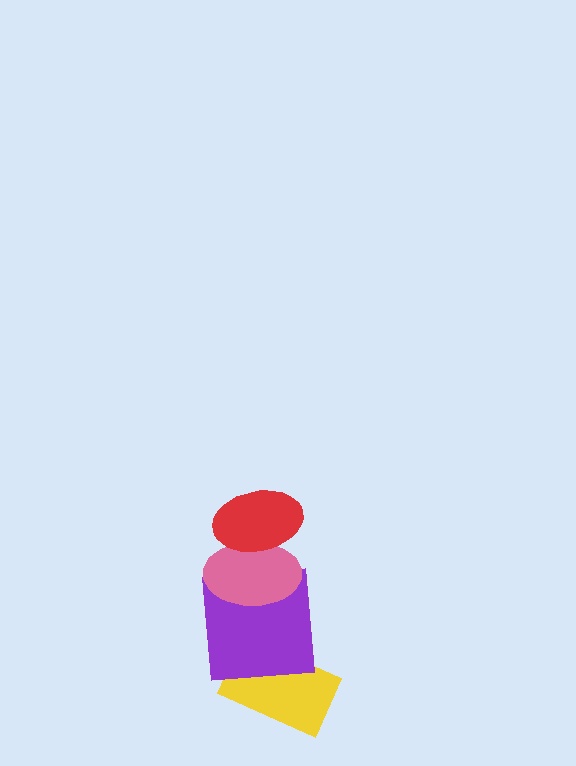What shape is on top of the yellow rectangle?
The purple square is on top of the yellow rectangle.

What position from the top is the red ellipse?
The red ellipse is 1st from the top.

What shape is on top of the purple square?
The pink ellipse is on top of the purple square.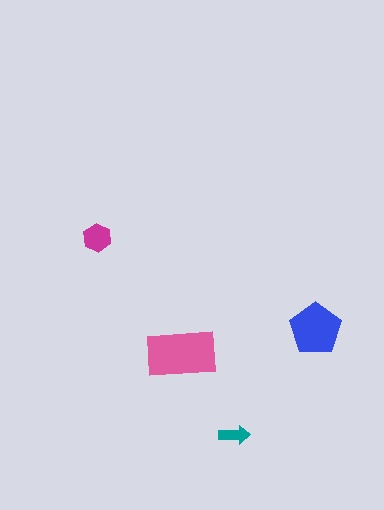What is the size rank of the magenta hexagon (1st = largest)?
3rd.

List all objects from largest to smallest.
The pink rectangle, the blue pentagon, the magenta hexagon, the teal arrow.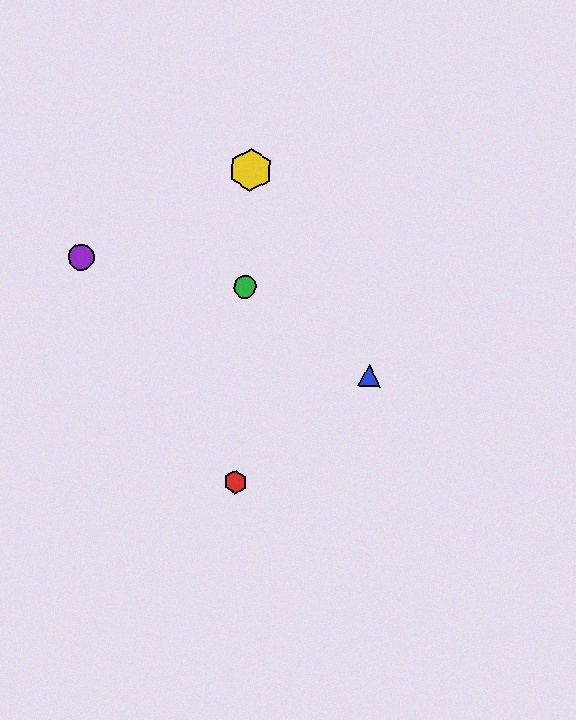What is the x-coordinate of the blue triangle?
The blue triangle is at x≈369.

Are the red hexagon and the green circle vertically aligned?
Yes, both are at x≈235.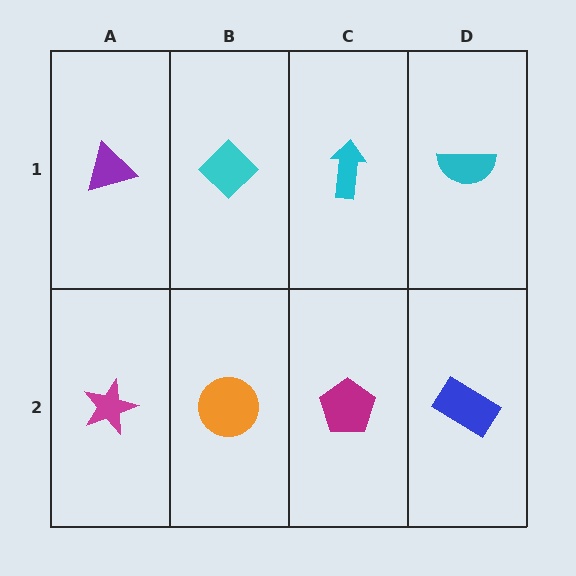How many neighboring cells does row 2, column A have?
2.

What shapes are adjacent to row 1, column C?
A magenta pentagon (row 2, column C), a cyan diamond (row 1, column B), a cyan semicircle (row 1, column D).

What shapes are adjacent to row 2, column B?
A cyan diamond (row 1, column B), a magenta star (row 2, column A), a magenta pentagon (row 2, column C).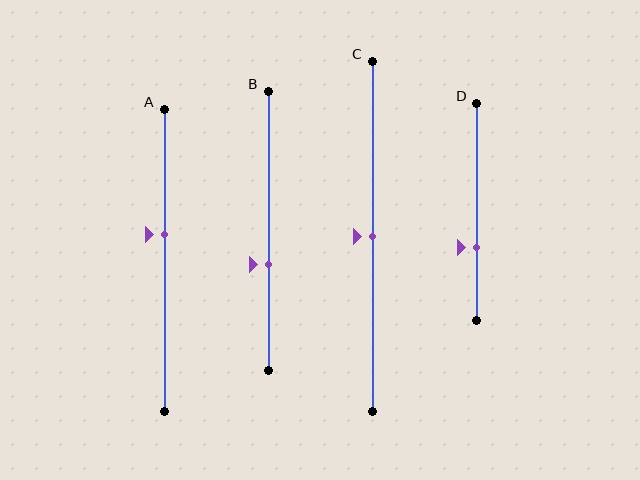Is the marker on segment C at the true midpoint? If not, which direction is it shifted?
Yes, the marker on segment C is at the true midpoint.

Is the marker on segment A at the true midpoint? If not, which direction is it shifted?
No, the marker on segment A is shifted upward by about 9% of the segment length.